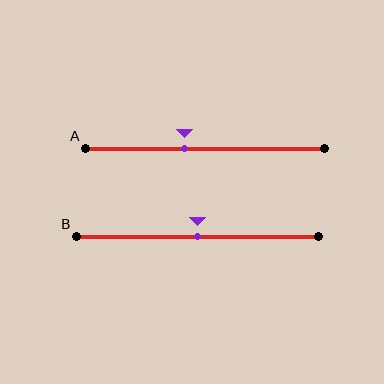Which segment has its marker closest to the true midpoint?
Segment B has its marker closest to the true midpoint.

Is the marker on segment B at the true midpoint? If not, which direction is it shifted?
Yes, the marker on segment B is at the true midpoint.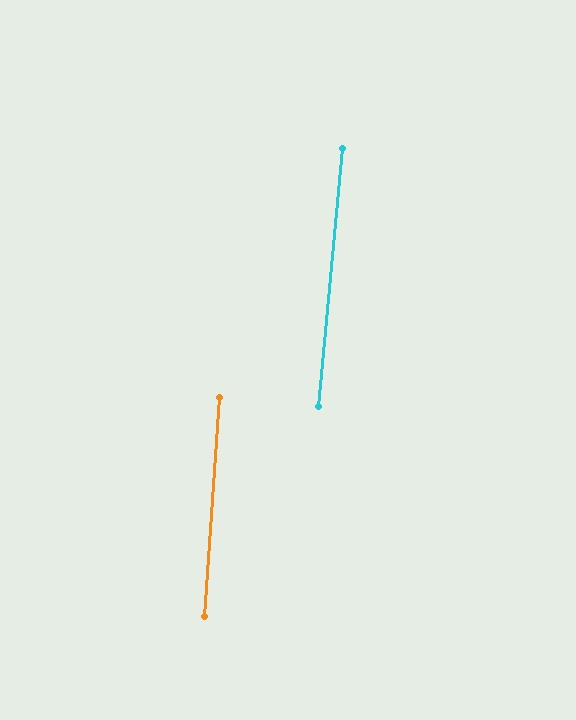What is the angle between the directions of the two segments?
Approximately 1 degree.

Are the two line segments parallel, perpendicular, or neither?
Parallel — their directions differ by only 1.4°.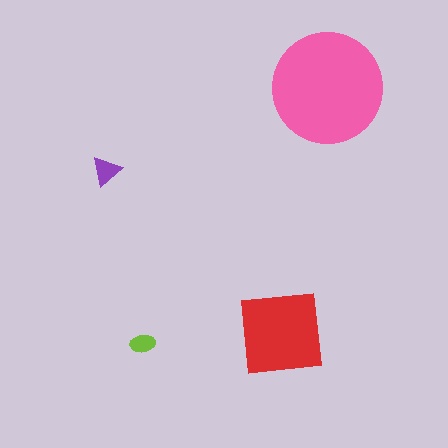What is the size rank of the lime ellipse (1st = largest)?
4th.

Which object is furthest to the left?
The purple triangle is leftmost.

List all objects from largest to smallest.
The pink circle, the red square, the purple triangle, the lime ellipse.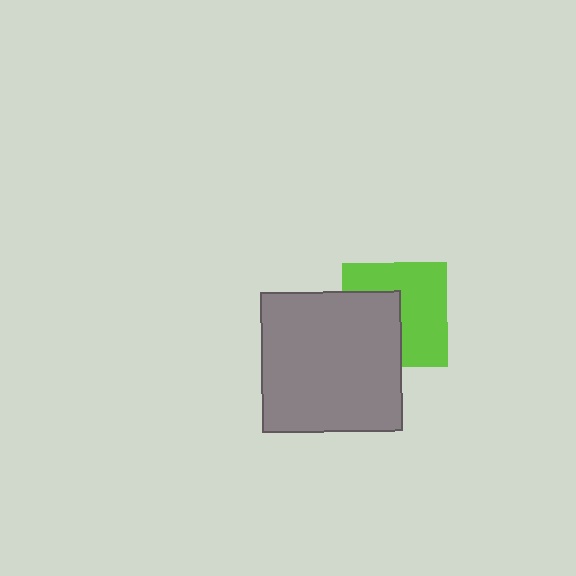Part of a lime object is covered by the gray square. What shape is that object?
It is a square.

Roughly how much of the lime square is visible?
About half of it is visible (roughly 58%).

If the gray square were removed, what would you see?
You would see the complete lime square.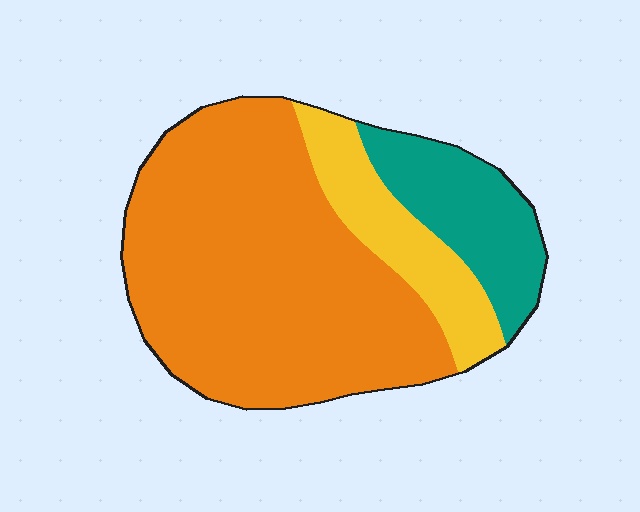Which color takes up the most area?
Orange, at roughly 65%.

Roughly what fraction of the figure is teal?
Teal covers about 20% of the figure.